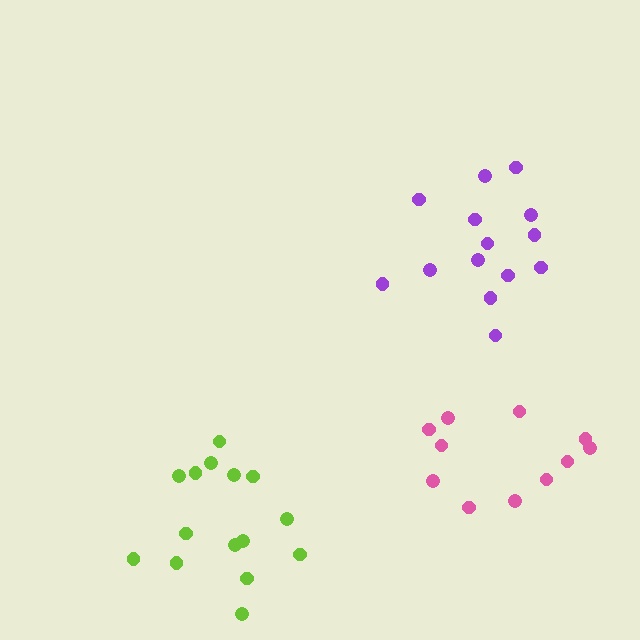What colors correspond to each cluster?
The clusters are colored: purple, pink, lime.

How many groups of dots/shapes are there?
There are 3 groups.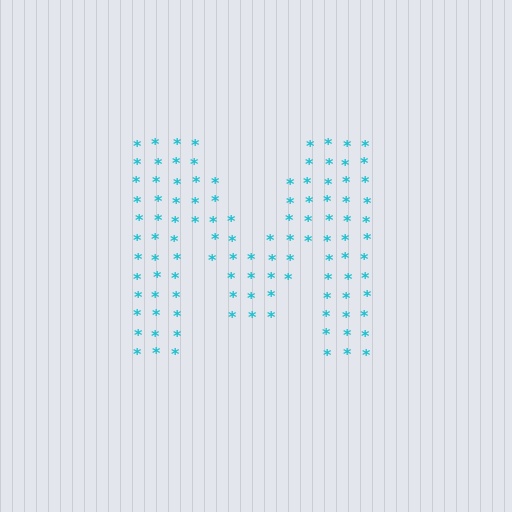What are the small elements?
The small elements are asterisks.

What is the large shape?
The large shape is the letter M.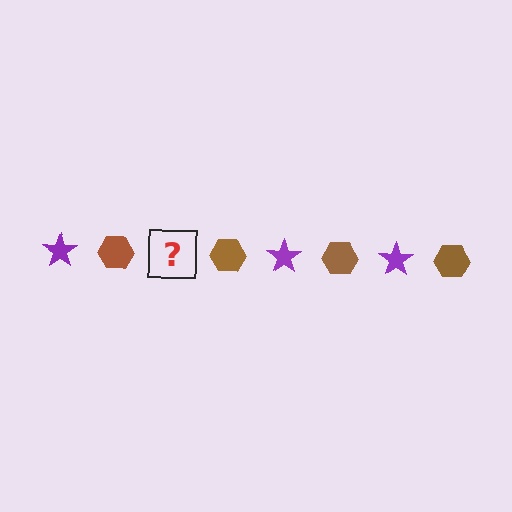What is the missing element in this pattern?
The missing element is a purple star.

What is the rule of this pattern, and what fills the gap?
The rule is that the pattern alternates between purple star and brown hexagon. The gap should be filled with a purple star.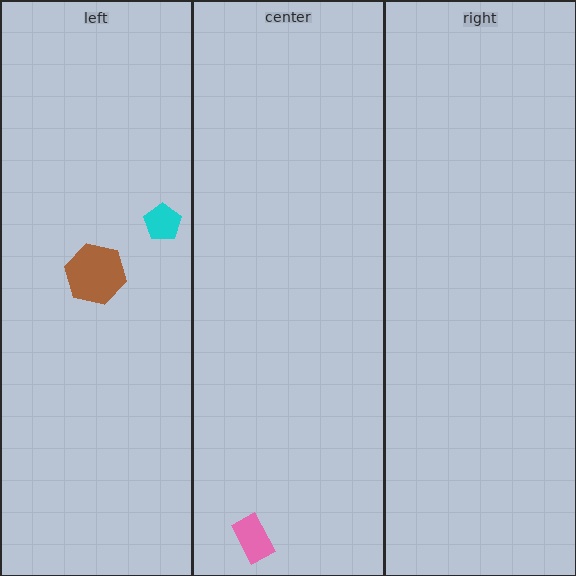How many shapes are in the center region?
1.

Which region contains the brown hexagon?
The left region.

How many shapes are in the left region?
2.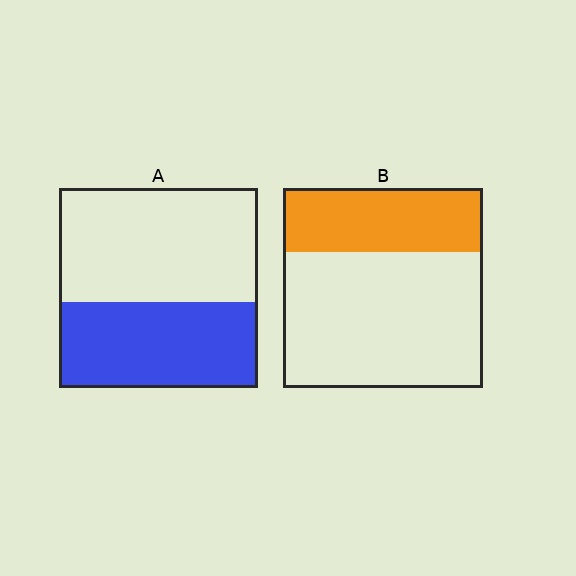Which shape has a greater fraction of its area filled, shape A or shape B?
Shape A.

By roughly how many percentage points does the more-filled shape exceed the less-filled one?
By roughly 10 percentage points (A over B).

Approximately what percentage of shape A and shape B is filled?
A is approximately 45% and B is approximately 30%.